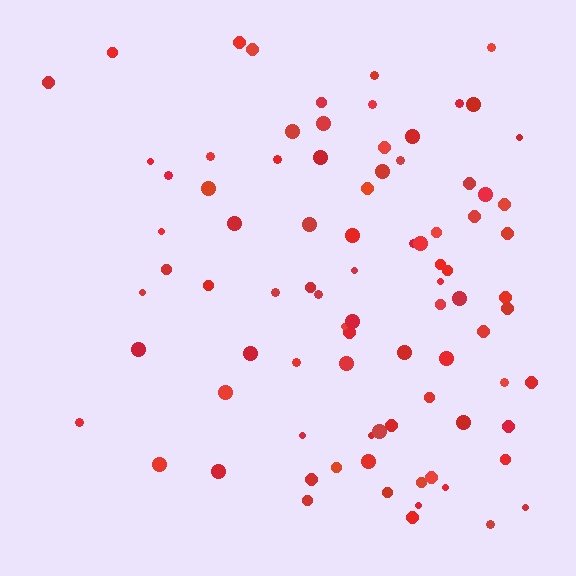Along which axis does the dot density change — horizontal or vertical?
Horizontal.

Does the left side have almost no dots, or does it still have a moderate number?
Still a moderate number, just noticeably fewer than the right.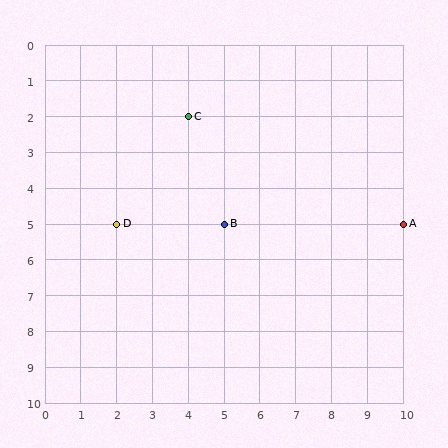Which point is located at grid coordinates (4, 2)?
Point C is at (4, 2).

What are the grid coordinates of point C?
Point C is at grid coordinates (4, 2).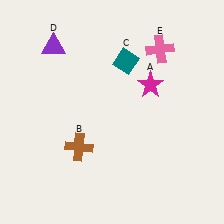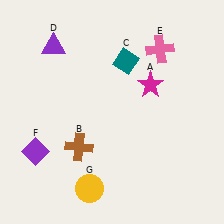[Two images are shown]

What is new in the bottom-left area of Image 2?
A yellow circle (G) was added in the bottom-left area of Image 2.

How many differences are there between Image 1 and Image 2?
There are 2 differences between the two images.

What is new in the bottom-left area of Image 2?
A purple diamond (F) was added in the bottom-left area of Image 2.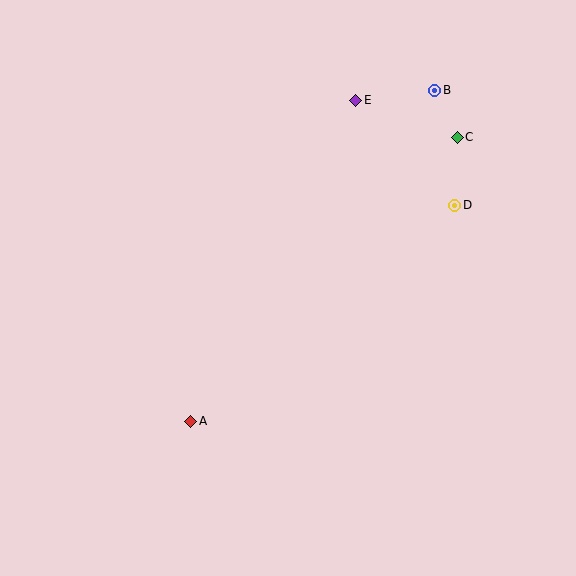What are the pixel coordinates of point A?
Point A is at (191, 421).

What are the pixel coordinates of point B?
Point B is at (435, 90).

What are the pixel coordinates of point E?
Point E is at (356, 100).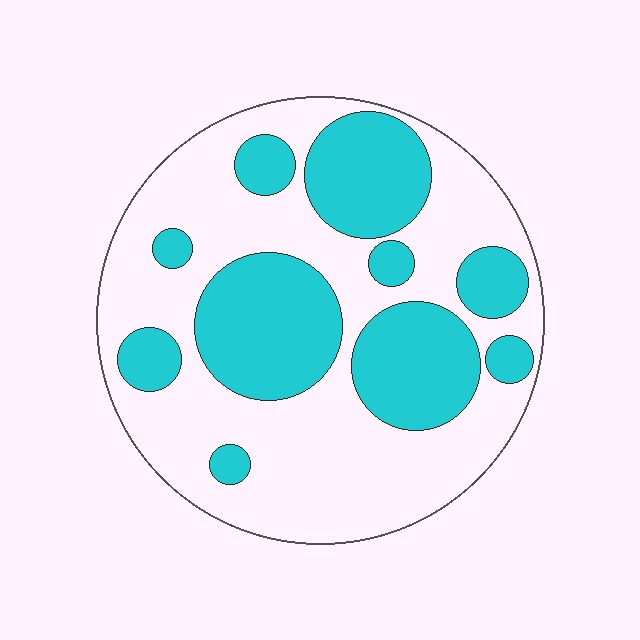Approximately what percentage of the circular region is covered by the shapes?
Approximately 40%.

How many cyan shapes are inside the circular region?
10.